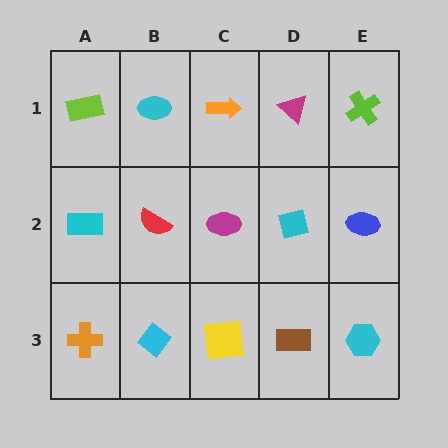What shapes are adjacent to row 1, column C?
A magenta ellipse (row 2, column C), a cyan ellipse (row 1, column B), a magenta triangle (row 1, column D).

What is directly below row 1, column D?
A cyan square.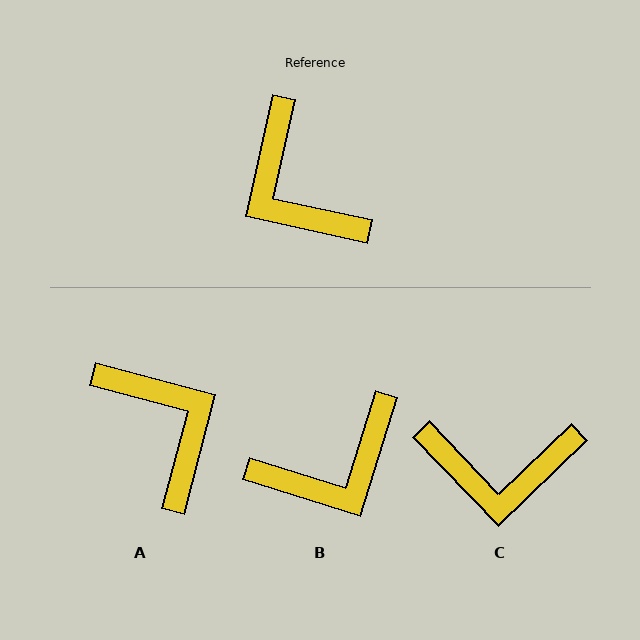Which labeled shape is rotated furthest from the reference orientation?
A, about 178 degrees away.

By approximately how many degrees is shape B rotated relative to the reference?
Approximately 85 degrees counter-clockwise.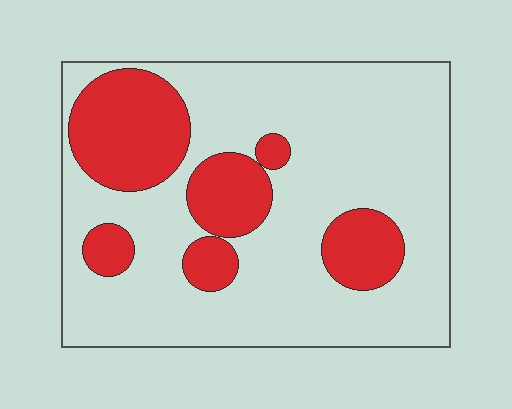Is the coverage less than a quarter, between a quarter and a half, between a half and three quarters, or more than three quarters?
Between a quarter and a half.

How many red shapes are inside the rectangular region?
6.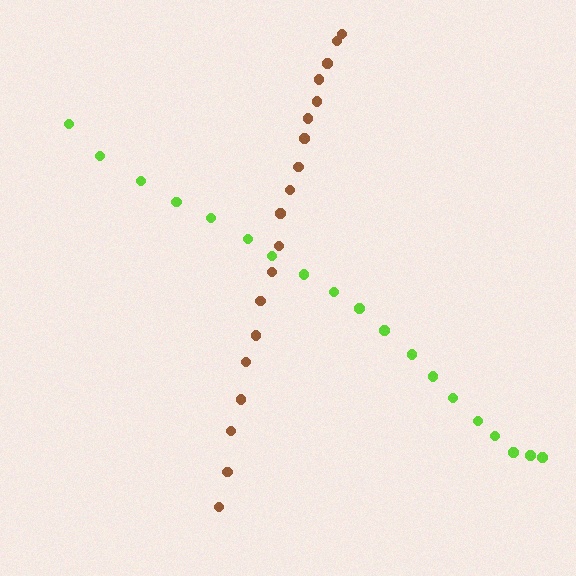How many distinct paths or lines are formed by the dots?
There are 2 distinct paths.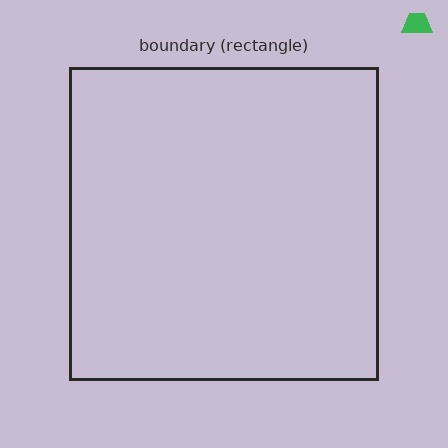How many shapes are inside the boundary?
0 inside, 1 outside.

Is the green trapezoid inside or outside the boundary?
Outside.